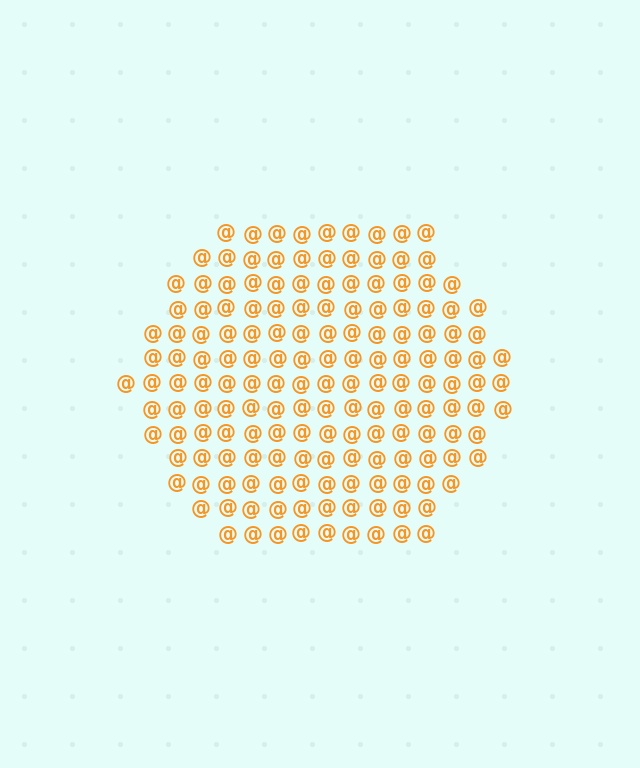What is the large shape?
The large shape is a hexagon.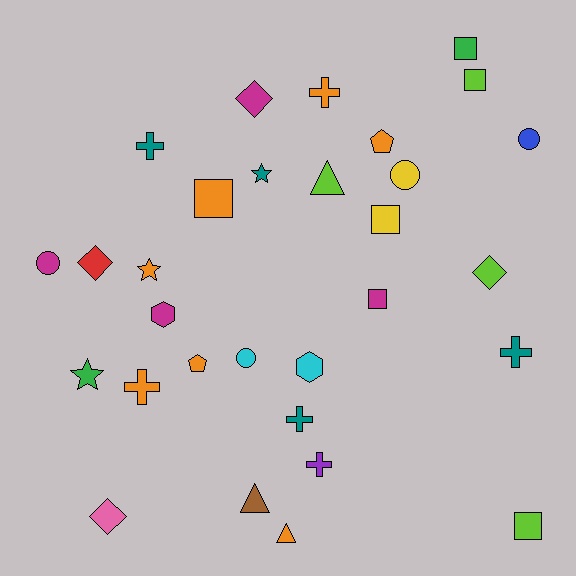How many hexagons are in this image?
There are 2 hexagons.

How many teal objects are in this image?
There are 4 teal objects.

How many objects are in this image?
There are 30 objects.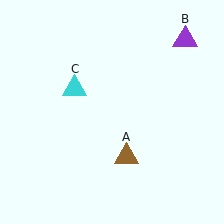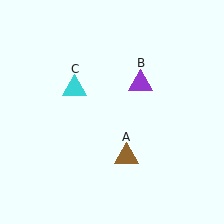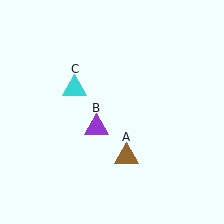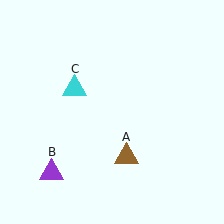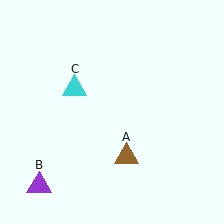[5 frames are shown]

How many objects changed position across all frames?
1 object changed position: purple triangle (object B).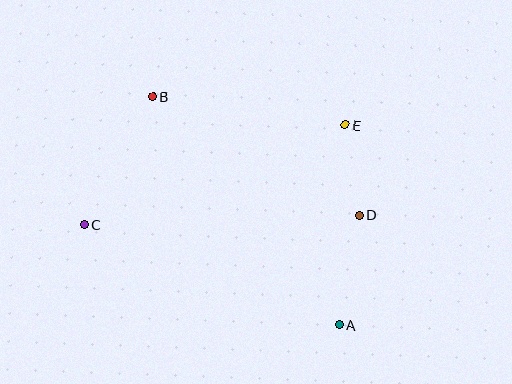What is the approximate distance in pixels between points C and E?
The distance between C and E is approximately 279 pixels.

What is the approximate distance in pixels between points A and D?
The distance between A and D is approximately 112 pixels.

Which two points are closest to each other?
Points D and E are closest to each other.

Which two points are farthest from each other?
Points A and B are farthest from each other.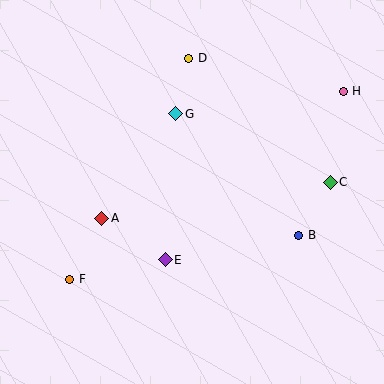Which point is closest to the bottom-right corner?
Point B is closest to the bottom-right corner.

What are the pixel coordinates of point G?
Point G is at (176, 114).